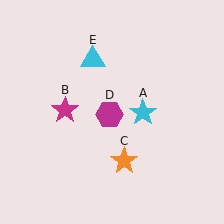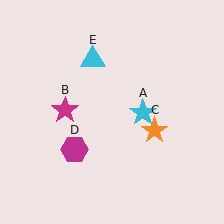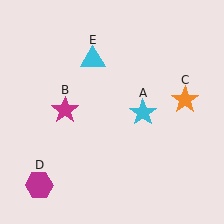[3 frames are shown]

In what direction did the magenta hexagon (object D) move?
The magenta hexagon (object D) moved down and to the left.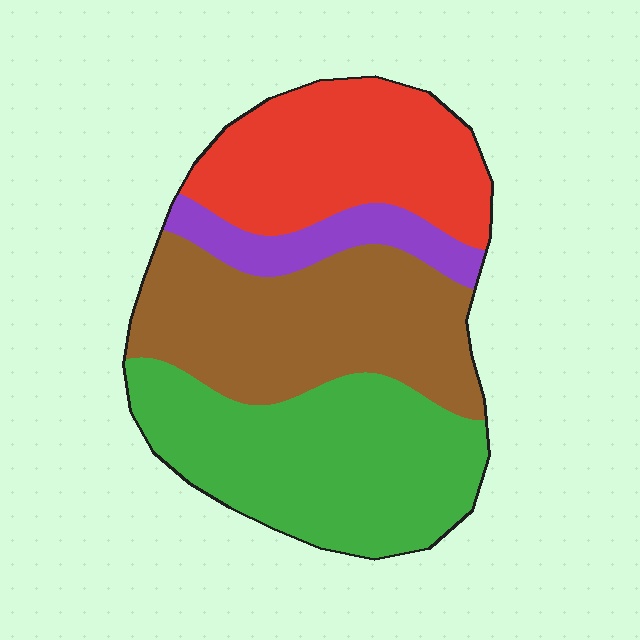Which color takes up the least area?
Purple, at roughly 10%.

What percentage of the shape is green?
Green takes up about one third (1/3) of the shape.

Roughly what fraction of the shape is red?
Red takes up about one quarter (1/4) of the shape.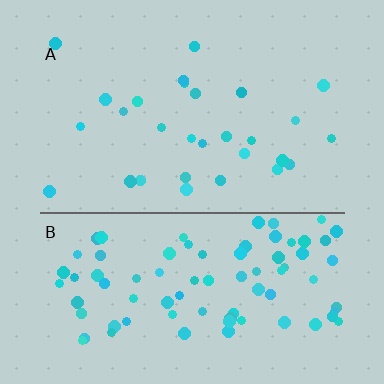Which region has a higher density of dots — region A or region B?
B (the bottom).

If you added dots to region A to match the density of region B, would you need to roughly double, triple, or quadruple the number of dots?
Approximately triple.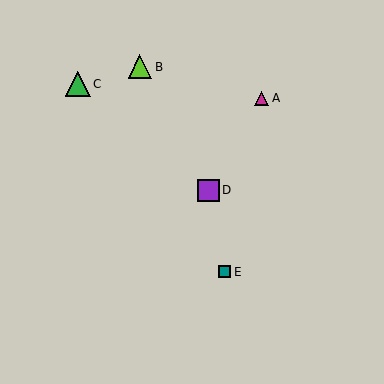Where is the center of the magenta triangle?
The center of the magenta triangle is at (262, 98).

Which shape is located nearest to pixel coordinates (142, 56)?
The lime triangle (labeled B) at (140, 67) is nearest to that location.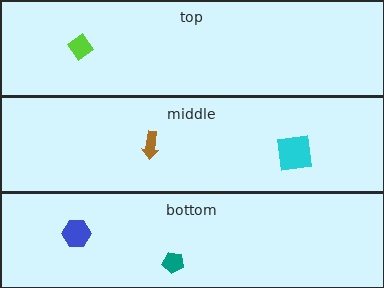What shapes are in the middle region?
The brown arrow, the cyan square.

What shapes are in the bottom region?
The blue hexagon, the teal pentagon.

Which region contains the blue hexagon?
The bottom region.